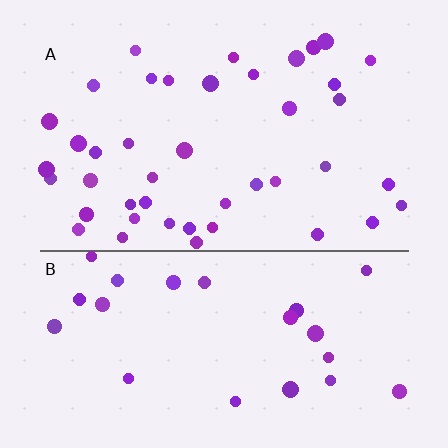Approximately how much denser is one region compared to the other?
Approximately 1.8× — region A over region B.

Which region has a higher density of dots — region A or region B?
A (the top).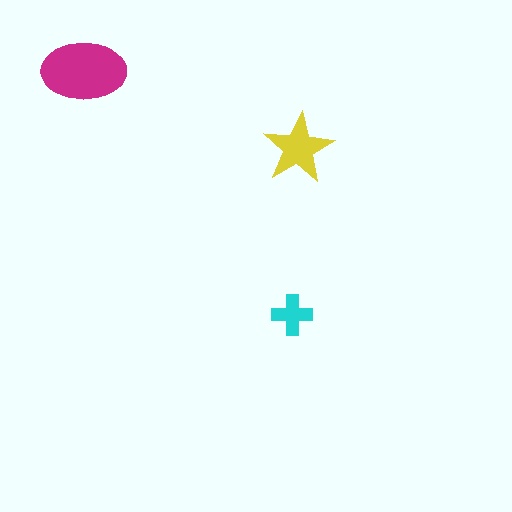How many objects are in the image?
There are 3 objects in the image.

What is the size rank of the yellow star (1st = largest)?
2nd.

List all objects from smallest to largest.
The cyan cross, the yellow star, the magenta ellipse.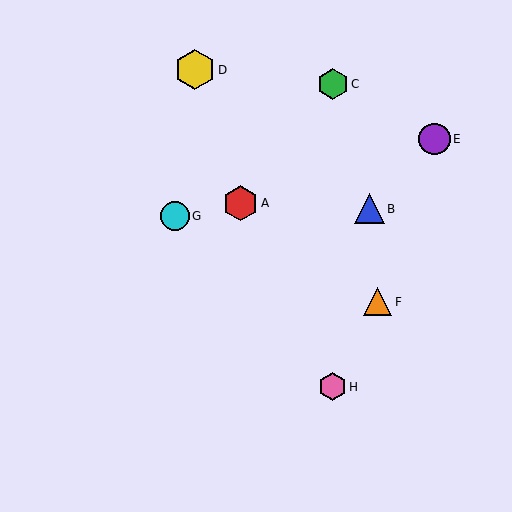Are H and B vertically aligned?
No, H is at x≈333 and B is at x≈369.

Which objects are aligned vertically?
Objects C, H are aligned vertically.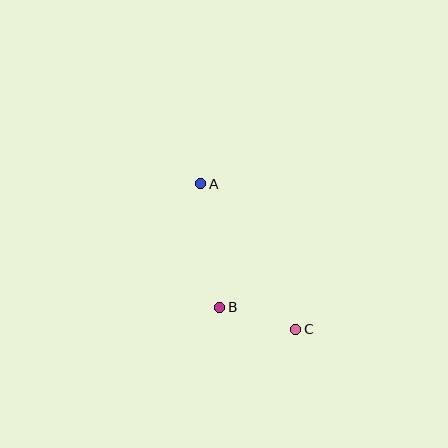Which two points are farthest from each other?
Points A and C are farthest from each other.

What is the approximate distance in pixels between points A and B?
The distance between A and B is approximately 125 pixels.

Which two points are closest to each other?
Points B and C are closest to each other.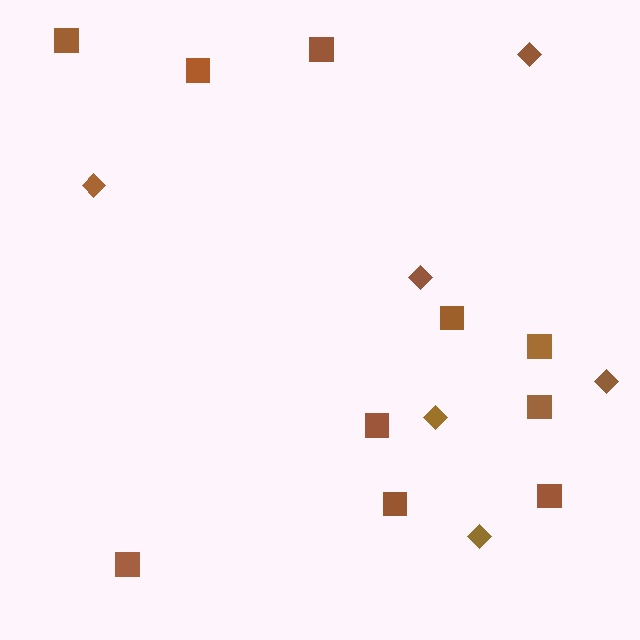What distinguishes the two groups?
There are 2 groups: one group of squares (10) and one group of diamonds (6).